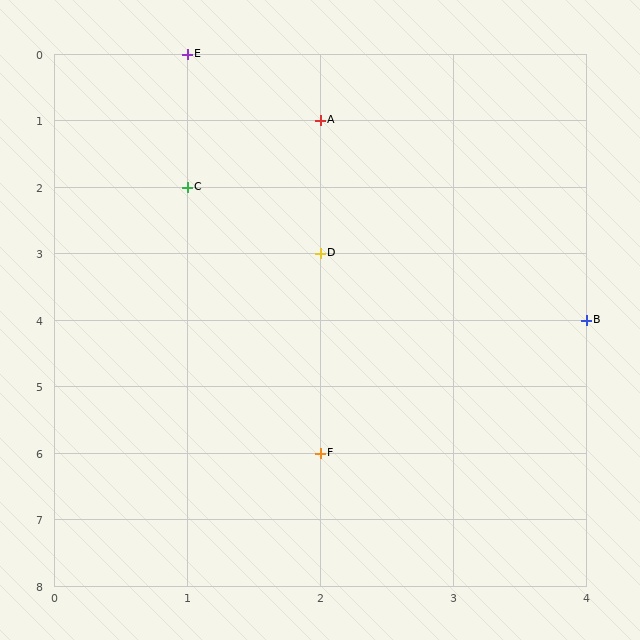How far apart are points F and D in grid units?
Points F and D are 3 rows apart.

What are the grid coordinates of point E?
Point E is at grid coordinates (1, 0).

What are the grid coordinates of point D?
Point D is at grid coordinates (2, 3).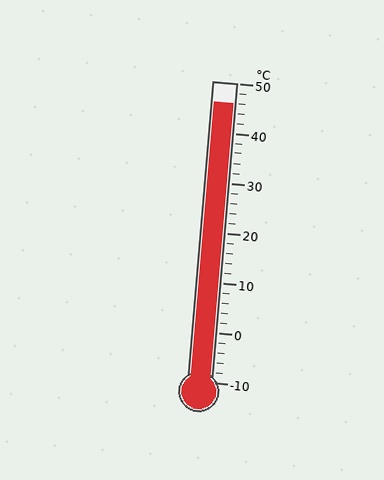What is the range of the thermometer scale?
The thermometer scale ranges from -10°C to 50°C.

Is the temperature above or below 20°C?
The temperature is above 20°C.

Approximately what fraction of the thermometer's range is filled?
The thermometer is filled to approximately 95% of its range.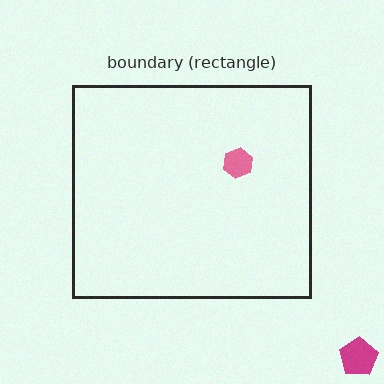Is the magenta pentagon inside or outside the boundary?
Outside.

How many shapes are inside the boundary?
1 inside, 1 outside.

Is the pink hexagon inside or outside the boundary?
Inside.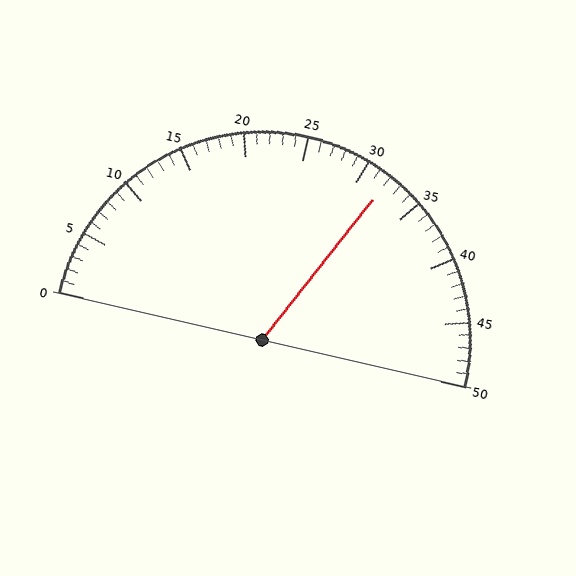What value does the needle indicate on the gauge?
The needle indicates approximately 32.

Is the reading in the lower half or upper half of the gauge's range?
The reading is in the upper half of the range (0 to 50).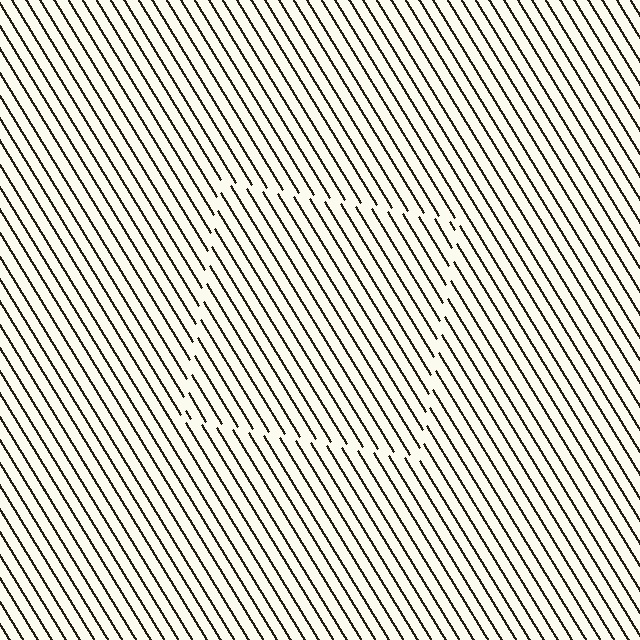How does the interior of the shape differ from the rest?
The interior of the shape contains the same grating, shifted by half a period — the contour is defined by the phase discontinuity where line-ends from the inner and outer gratings abut.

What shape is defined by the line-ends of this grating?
An illusory square. The interior of the shape contains the same grating, shifted by half a period — the contour is defined by the phase discontinuity where line-ends from the inner and outer gratings abut.